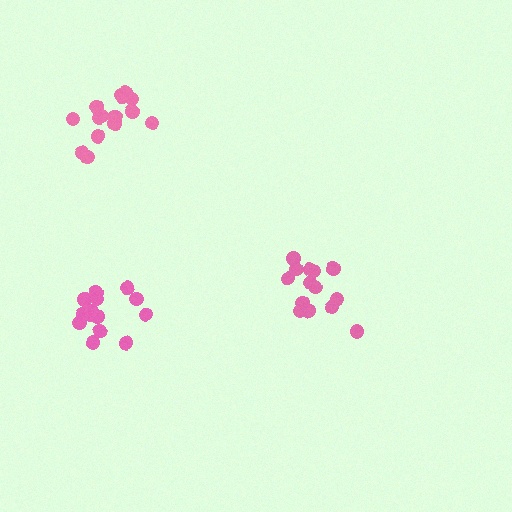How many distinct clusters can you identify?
There are 3 distinct clusters.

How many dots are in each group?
Group 1: 14 dots, Group 2: 16 dots, Group 3: 16 dots (46 total).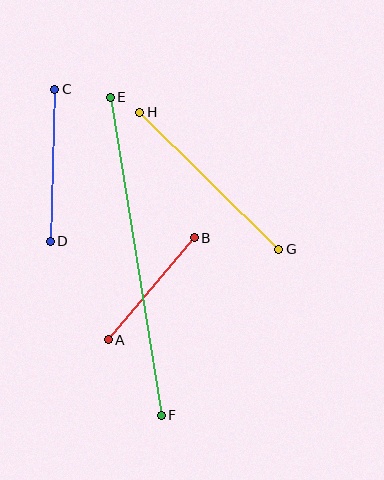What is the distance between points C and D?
The distance is approximately 152 pixels.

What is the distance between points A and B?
The distance is approximately 133 pixels.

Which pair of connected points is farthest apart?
Points E and F are farthest apart.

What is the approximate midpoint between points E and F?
The midpoint is at approximately (136, 256) pixels.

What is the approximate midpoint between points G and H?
The midpoint is at approximately (209, 181) pixels.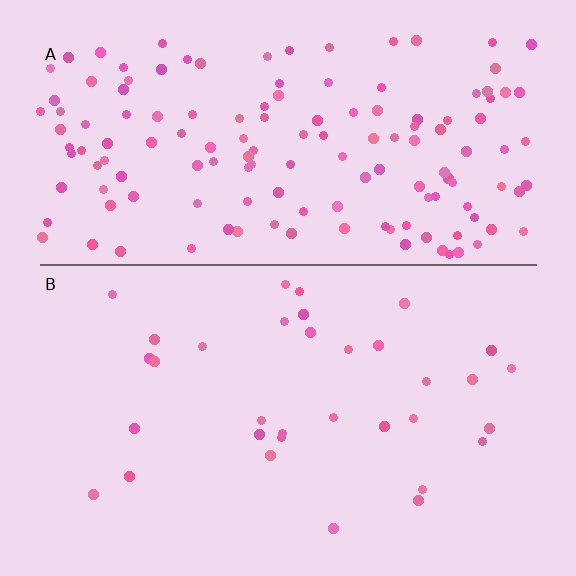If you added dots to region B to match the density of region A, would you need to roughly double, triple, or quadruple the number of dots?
Approximately quadruple.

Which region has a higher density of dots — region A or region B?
A (the top).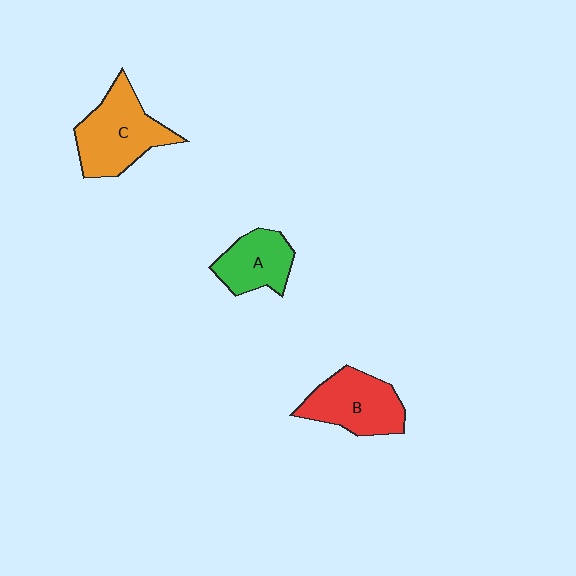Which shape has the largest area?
Shape C (orange).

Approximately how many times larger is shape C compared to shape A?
Approximately 1.5 times.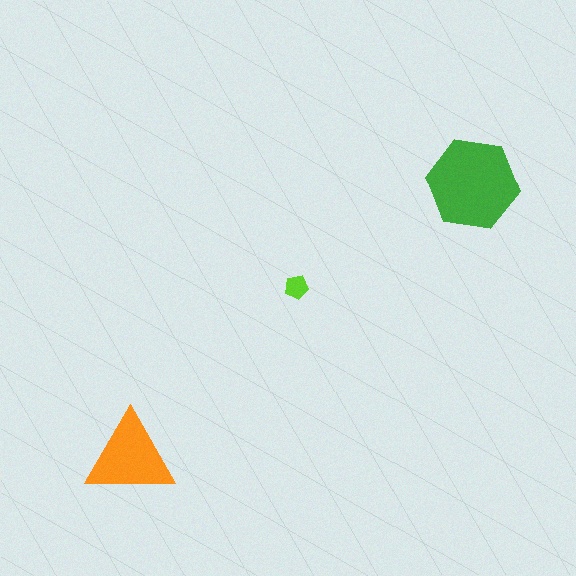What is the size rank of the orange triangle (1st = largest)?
2nd.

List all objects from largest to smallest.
The green hexagon, the orange triangle, the lime pentagon.